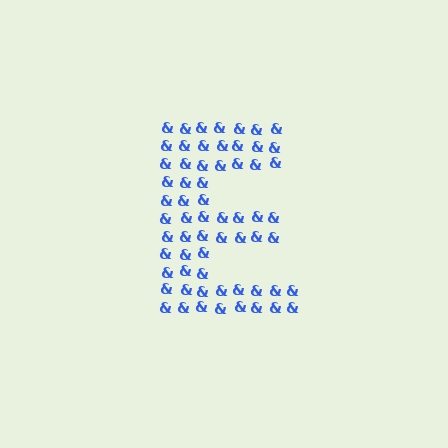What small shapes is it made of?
It is made of small ampersands.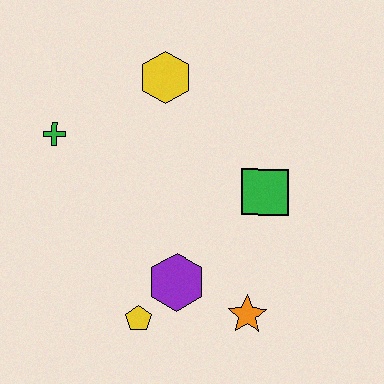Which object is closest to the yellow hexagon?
The green cross is closest to the yellow hexagon.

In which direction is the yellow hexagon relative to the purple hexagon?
The yellow hexagon is above the purple hexagon.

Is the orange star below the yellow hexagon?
Yes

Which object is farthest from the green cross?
The orange star is farthest from the green cross.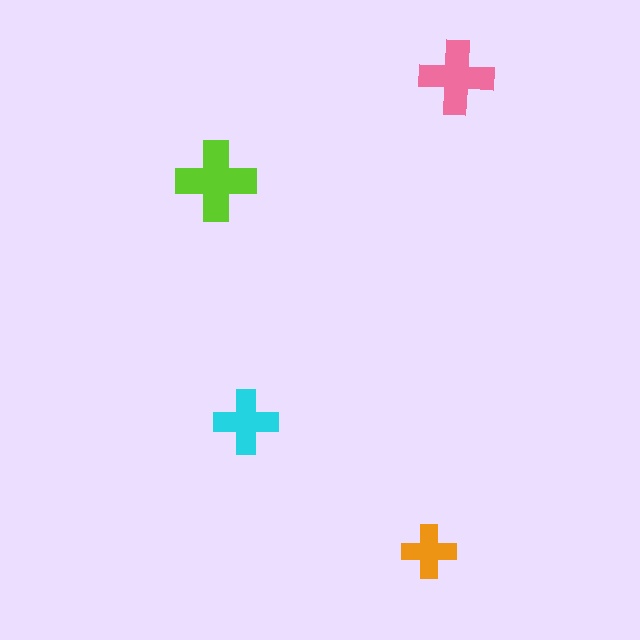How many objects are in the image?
There are 4 objects in the image.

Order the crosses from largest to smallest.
the lime one, the pink one, the cyan one, the orange one.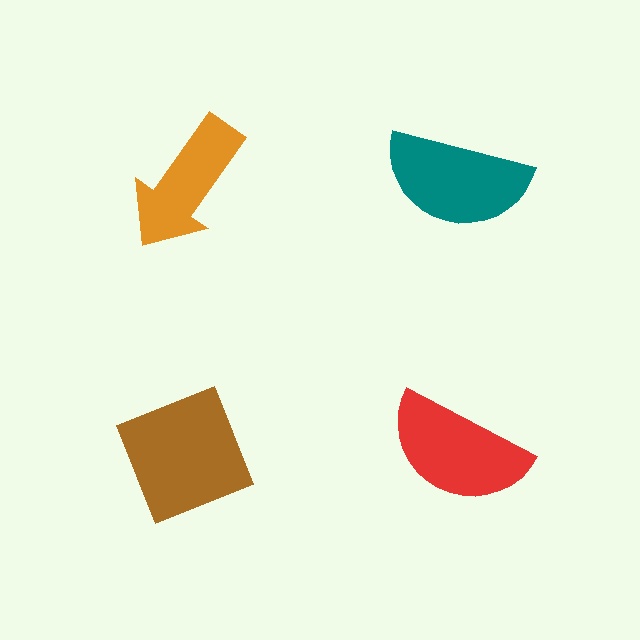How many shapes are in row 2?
2 shapes.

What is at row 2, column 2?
A red semicircle.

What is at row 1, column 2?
A teal semicircle.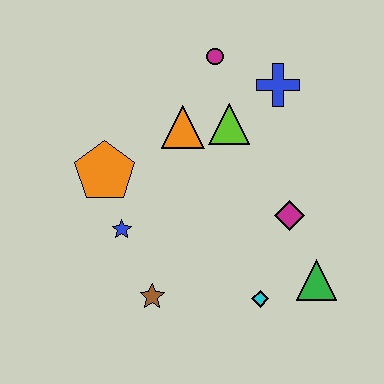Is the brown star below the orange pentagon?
Yes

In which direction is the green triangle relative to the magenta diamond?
The green triangle is below the magenta diamond.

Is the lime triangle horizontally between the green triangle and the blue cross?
No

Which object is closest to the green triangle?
The cyan diamond is closest to the green triangle.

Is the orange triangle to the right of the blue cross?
No